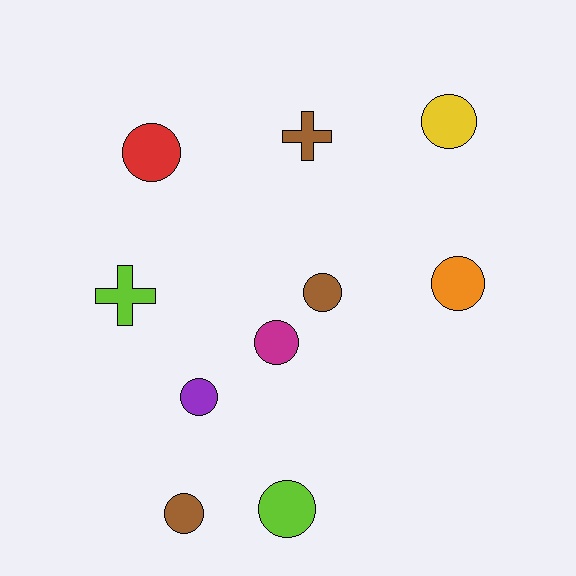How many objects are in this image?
There are 10 objects.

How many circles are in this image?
There are 8 circles.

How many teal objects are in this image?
There are no teal objects.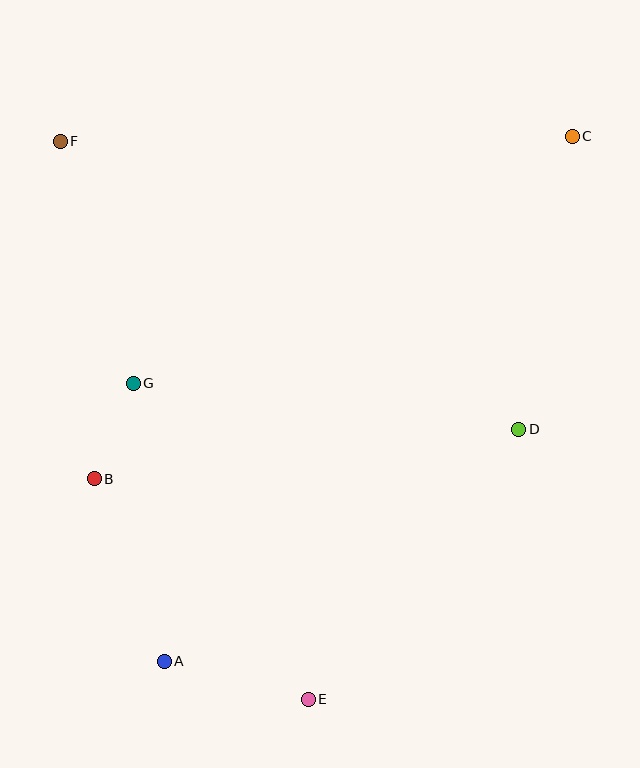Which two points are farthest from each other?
Points A and C are farthest from each other.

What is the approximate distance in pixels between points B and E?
The distance between B and E is approximately 307 pixels.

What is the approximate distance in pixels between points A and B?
The distance between A and B is approximately 195 pixels.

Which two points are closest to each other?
Points B and G are closest to each other.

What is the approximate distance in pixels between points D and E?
The distance between D and E is approximately 343 pixels.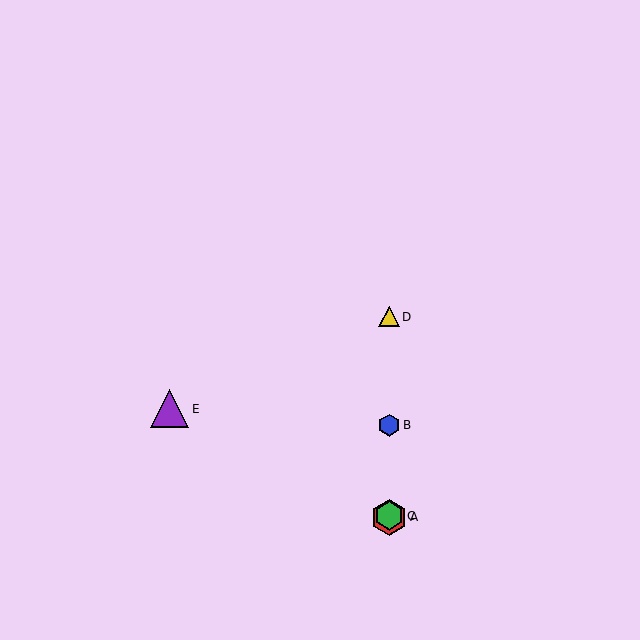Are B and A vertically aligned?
Yes, both are at x≈389.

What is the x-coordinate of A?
Object A is at x≈389.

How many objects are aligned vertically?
4 objects (A, B, C, D) are aligned vertically.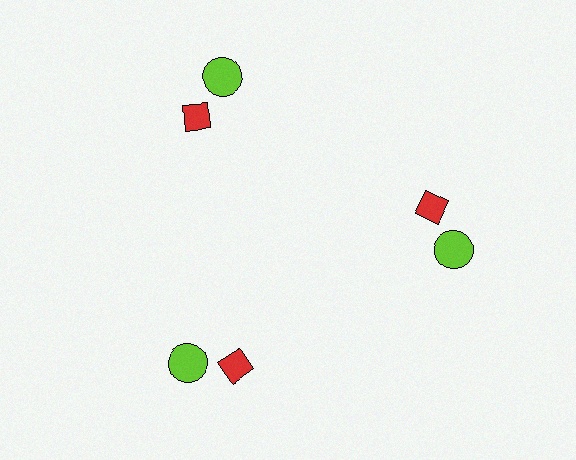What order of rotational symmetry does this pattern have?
This pattern has 3-fold rotational symmetry.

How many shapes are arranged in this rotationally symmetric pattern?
There are 6 shapes, arranged in 3 groups of 2.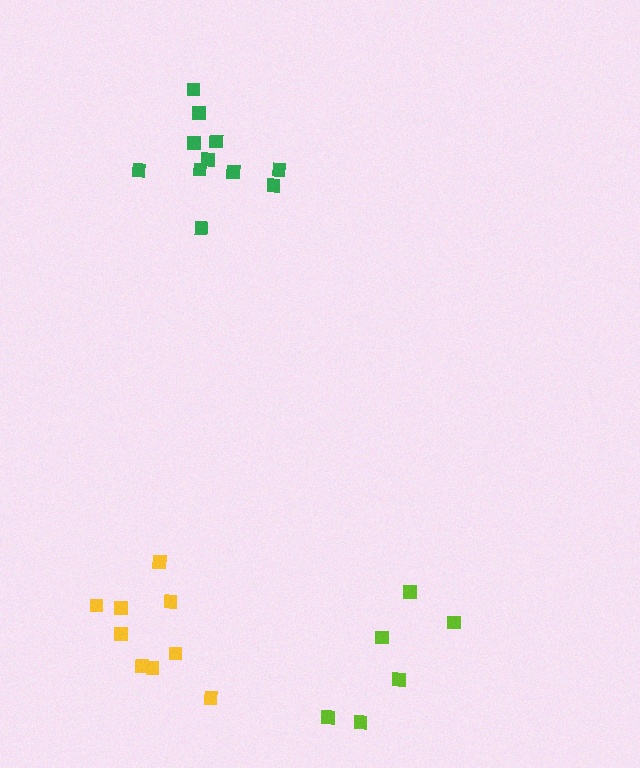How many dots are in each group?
Group 1: 11 dots, Group 2: 6 dots, Group 3: 9 dots (26 total).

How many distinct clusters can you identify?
There are 3 distinct clusters.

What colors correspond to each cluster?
The clusters are colored: green, lime, yellow.